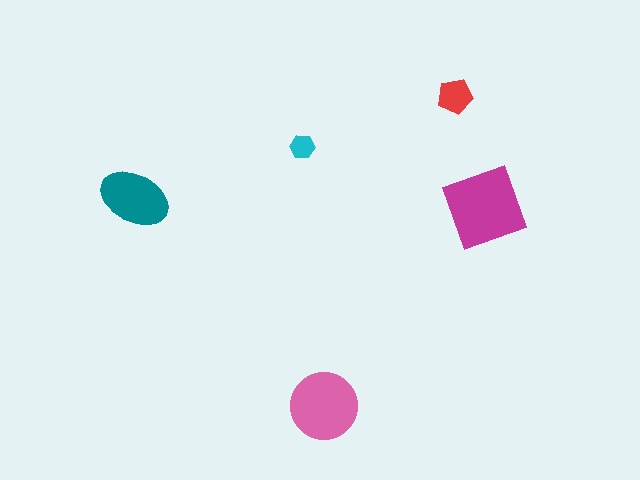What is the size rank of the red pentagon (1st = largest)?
4th.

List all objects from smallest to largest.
The cyan hexagon, the red pentagon, the teal ellipse, the pink circle, the magenta square.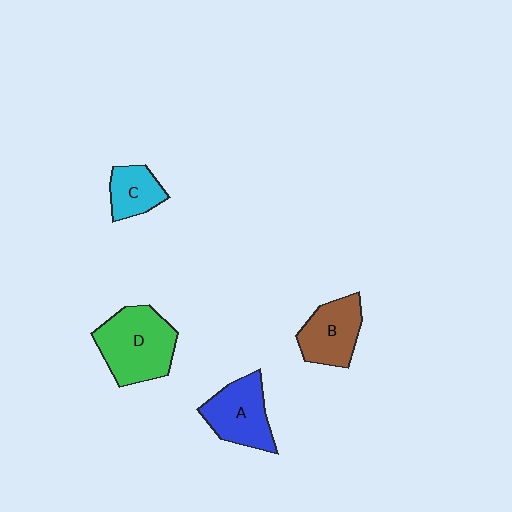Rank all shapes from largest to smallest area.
From largest to smallest: D (green), A (blue), B (brown), C (cyan).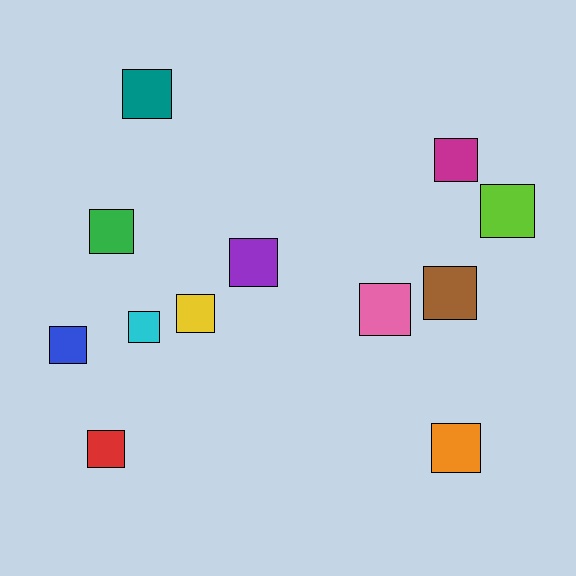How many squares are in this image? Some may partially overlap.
There are 12 squares.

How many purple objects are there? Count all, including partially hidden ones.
There is 1 purple object.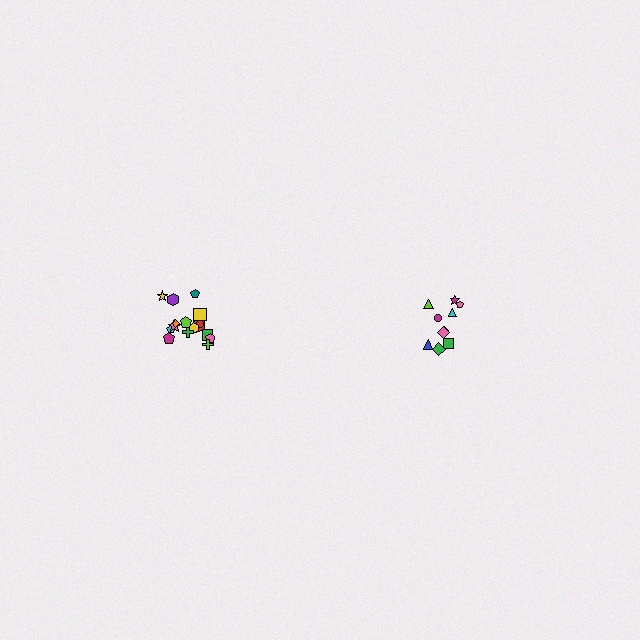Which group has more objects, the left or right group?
The left group.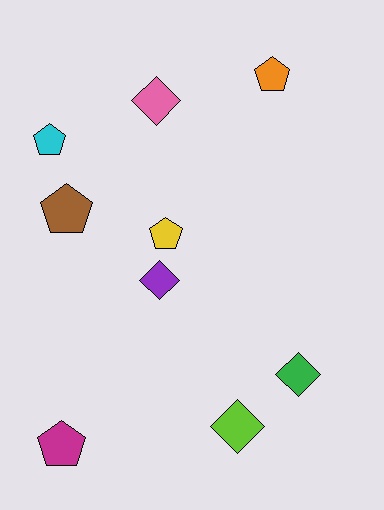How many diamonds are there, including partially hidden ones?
There are 4 diamonds.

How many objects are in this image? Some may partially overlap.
There are 9 objects.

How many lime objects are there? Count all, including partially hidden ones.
There is 1 lime object.